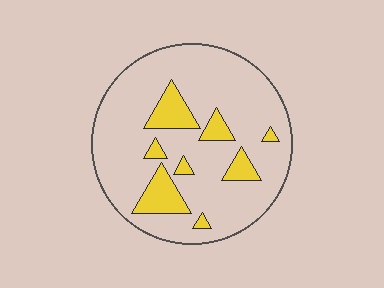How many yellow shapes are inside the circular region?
8.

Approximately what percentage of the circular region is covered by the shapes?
Approximately 15%.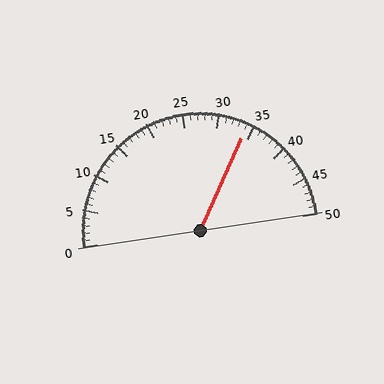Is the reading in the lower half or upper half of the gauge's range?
The reading is in the upper half of the range (0 to 50).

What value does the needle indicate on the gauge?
The needle indicates approximately 34.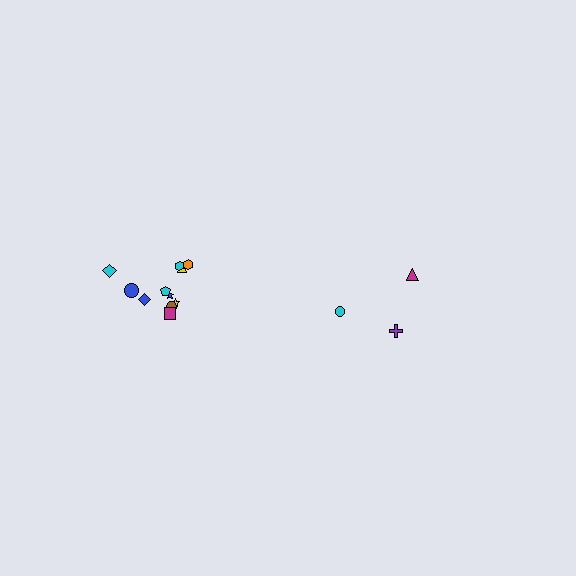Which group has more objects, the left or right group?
The left group.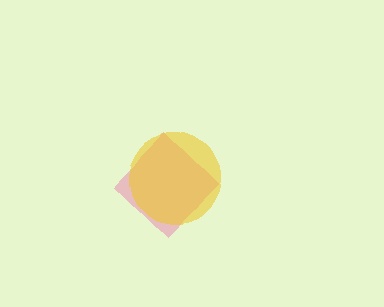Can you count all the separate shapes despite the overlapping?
Yes, there are 2 separate shapes.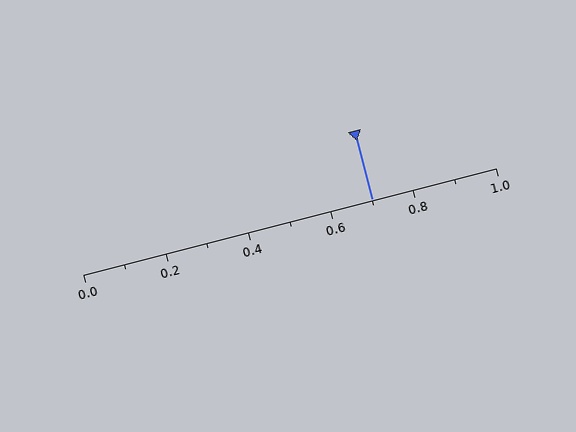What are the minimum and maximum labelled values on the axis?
The axis runs from 0.0 to 1.0.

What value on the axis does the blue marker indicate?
The marker indicates approximately 0.7.